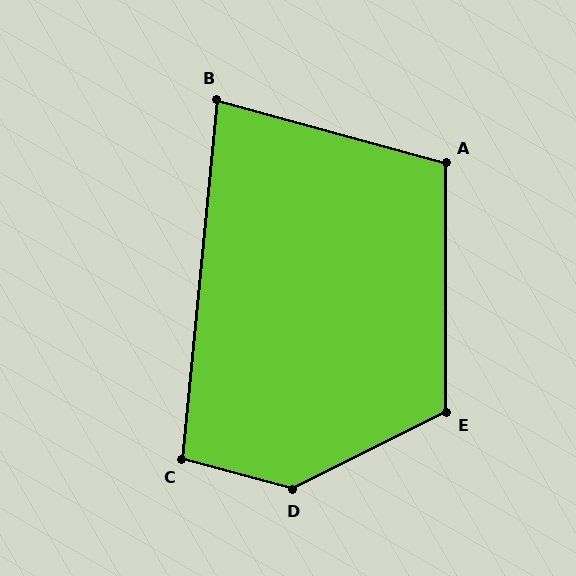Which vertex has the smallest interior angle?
B, at approximately 80 degrees.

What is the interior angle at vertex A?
Approximately 106 degrees (obtuse).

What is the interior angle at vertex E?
Approximately 116 degrees (obtuse).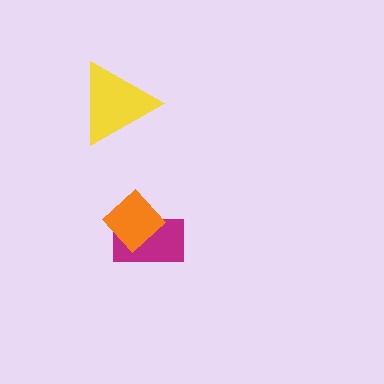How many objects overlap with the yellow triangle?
0 objects overlap with the yellow triangle.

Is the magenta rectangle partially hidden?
Yes, it is partially covered by another shape.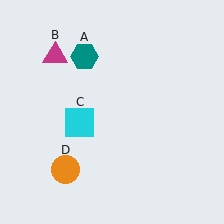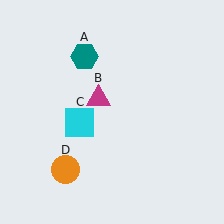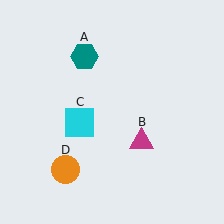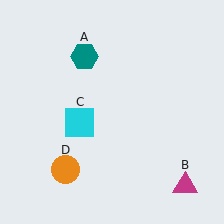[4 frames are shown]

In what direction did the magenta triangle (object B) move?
The magenta triangle (object B) moved down and to the right.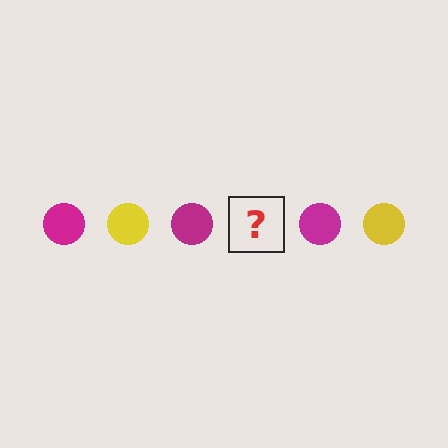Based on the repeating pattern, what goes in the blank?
The blank should be a yellow circle.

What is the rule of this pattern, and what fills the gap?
The rule is that the pattern cycles through magenta, yellow circles. The gap should be filled with a yellow circle.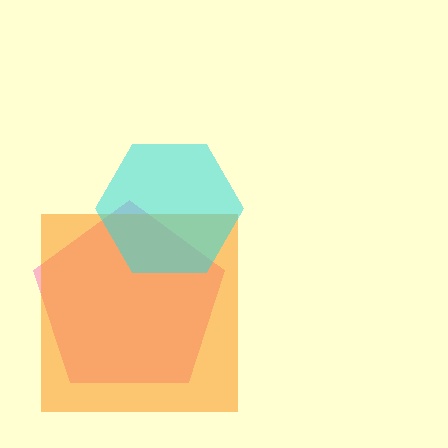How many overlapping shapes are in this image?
There are 3 overlapping shapes in the image.